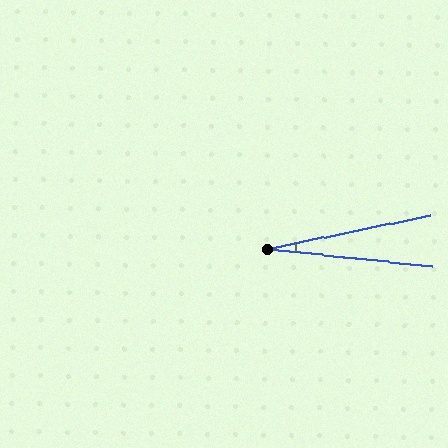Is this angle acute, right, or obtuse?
It is acute.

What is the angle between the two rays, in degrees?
Approximately 18 degrees.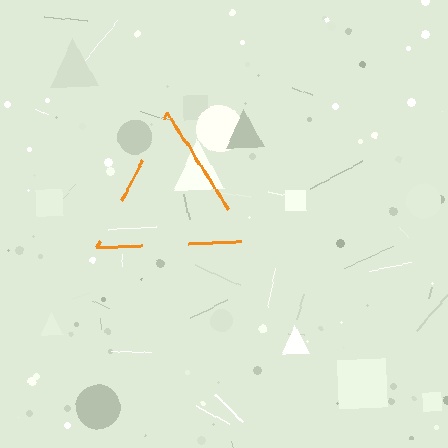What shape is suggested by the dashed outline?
The dashed outline suggests a triangle.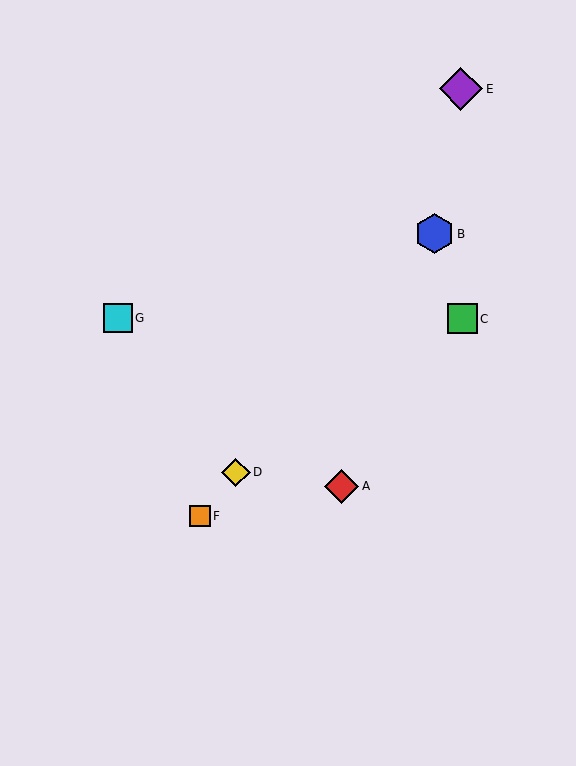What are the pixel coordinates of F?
Object F is at (200, 516).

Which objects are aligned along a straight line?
Objects B, D, F are aligned along a straight line.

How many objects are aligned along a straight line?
3 objects (B, D, F) are aligned along a straight line.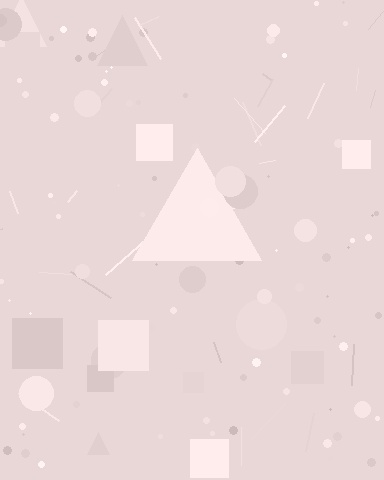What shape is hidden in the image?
A triangle is hidden in the image.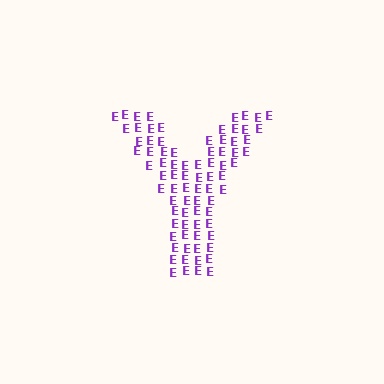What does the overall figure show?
The overall figure shows the letter Y.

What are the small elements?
The small elements are letter E's.